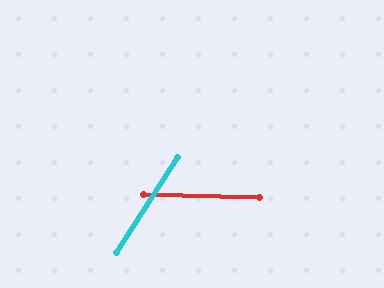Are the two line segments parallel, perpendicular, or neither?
Neither parallel nor perpendicular — they differ by about 59°.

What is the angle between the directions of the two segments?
Approximately 59 degrees.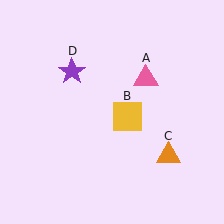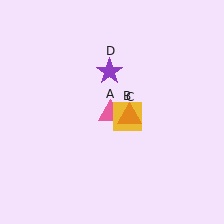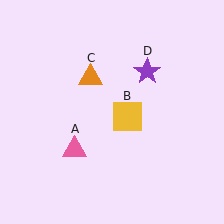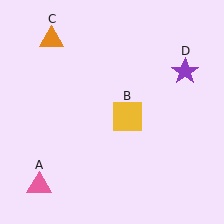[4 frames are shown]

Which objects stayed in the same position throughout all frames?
Yellow square (object B) remained stationary.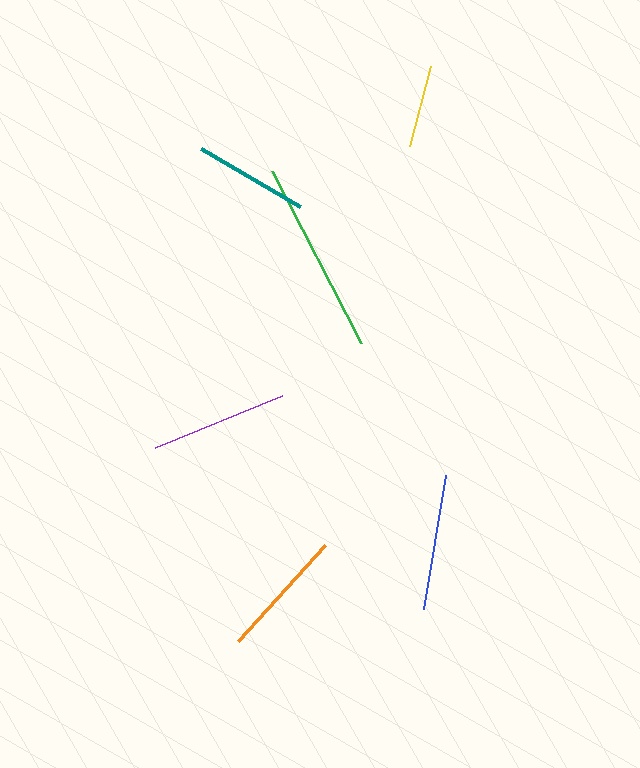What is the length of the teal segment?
The teal segment is approximately 115 pixels long.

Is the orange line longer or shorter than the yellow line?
The orange line is longer than the yellow line.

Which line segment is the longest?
The green line is the longest at approximately 193 pixels.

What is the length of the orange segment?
The orange segment is approximately 130 pixels long.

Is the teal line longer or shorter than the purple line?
The purple line is longer than the teal line.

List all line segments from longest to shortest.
From longest to shortest: green, purple, blue, orange, teal, yellow.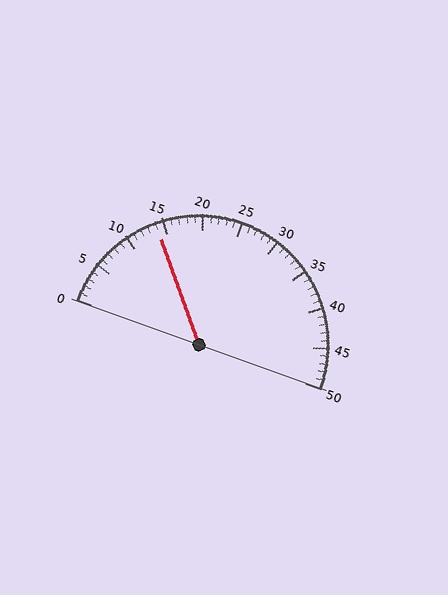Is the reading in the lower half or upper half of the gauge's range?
The reading is in the lower half of the range (0 to 50).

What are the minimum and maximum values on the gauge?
The gauge ranges from 0 to 50.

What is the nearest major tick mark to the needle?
The nearest major tick mark is 15.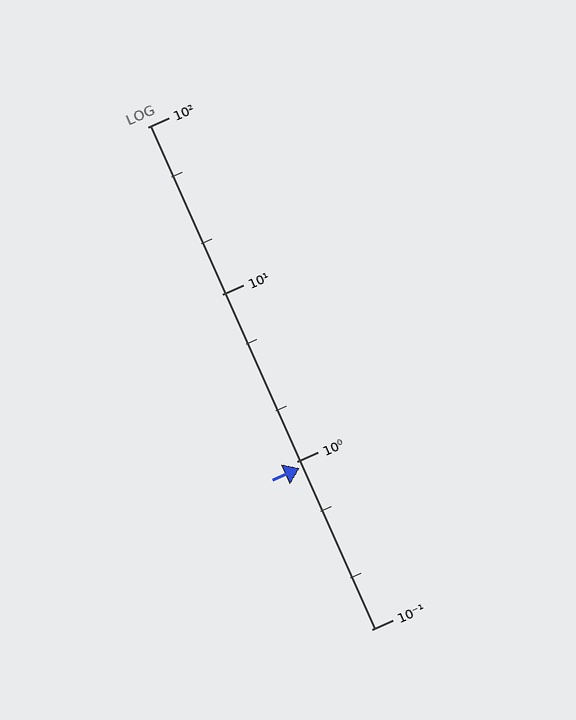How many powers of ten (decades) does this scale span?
The scale spans 3 decades, from 0.1 to 100.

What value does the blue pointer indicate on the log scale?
The pointer indicates approximately 0.92.